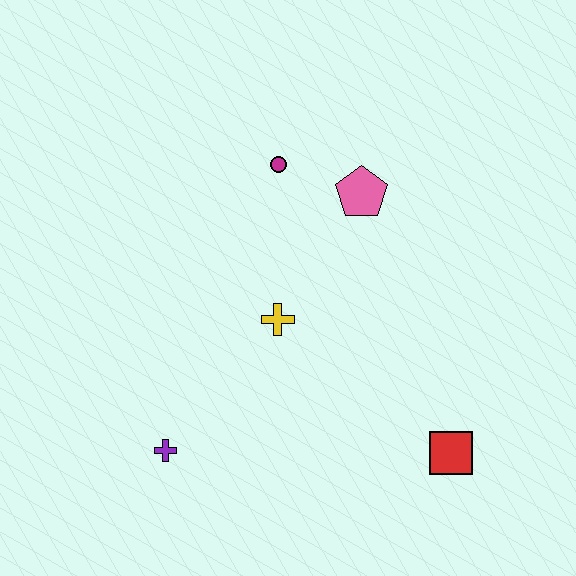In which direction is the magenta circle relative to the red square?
The magenta circle is above the red square.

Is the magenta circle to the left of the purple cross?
No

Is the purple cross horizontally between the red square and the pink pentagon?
No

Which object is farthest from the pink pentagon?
The purple cross is farthest from the pink pentagon.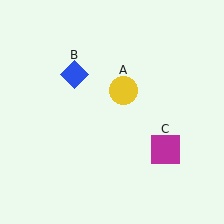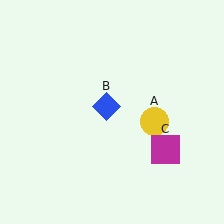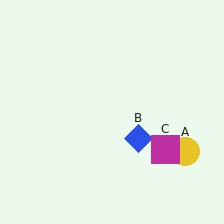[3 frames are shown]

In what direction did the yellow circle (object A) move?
The yellow circle (object A) moved down and to the right.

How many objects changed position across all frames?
2 objects changed position: yellow circle (object A), blue diamond (object B).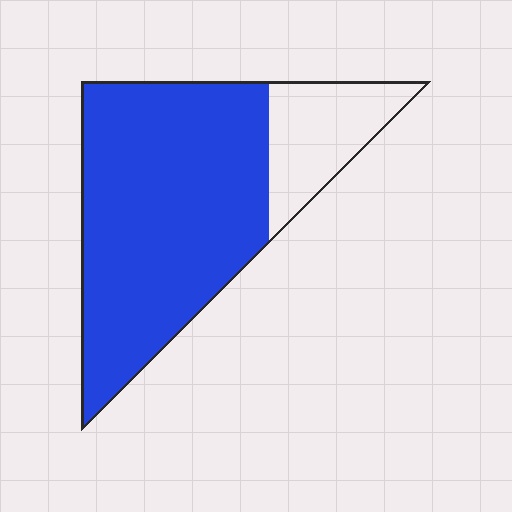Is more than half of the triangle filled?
Yes.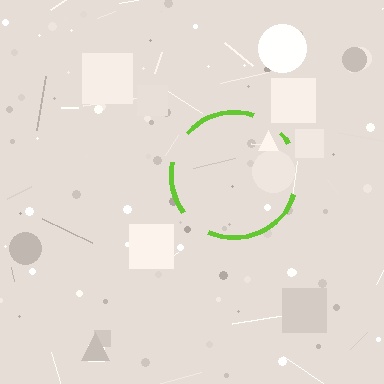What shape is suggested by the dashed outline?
The dashed outline suggests a circle.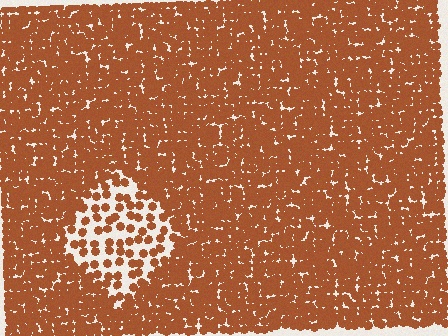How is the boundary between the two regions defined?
The boundary is defined by a change in element density (approximately 2.5x ratio). All elements are the same color, size, and shape.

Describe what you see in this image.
The image contains small brown elements arranged at two different densities. A diamond-shaped region is visible where the elements are less densely packed than the surrounding area.